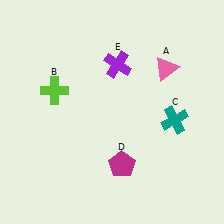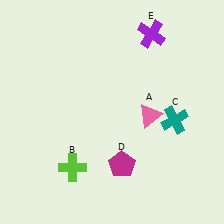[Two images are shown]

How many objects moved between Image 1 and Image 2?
3 objects moved between the two images.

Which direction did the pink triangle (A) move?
The pink triangle (A) moved down.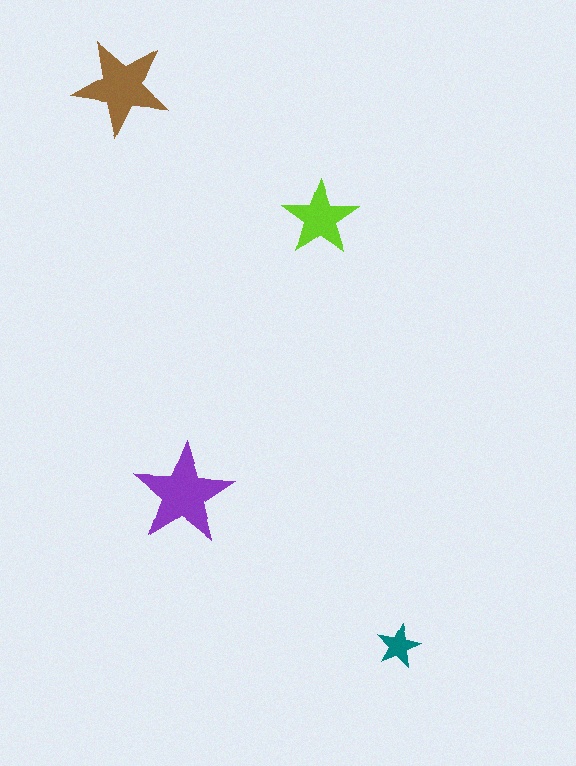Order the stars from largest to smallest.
the purple one, the brown one, the lime one, the teal one.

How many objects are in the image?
There are 4 objects in the image.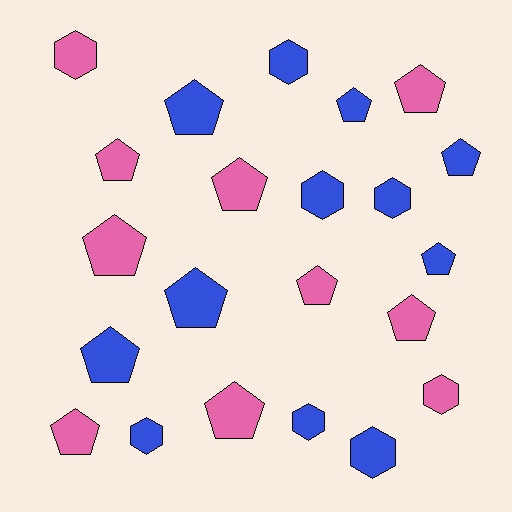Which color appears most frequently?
Blue, with 12 objects.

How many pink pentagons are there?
There are 8 pink pentagons.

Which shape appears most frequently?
Pentagon, with 14 objects.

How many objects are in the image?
There are 22 objects.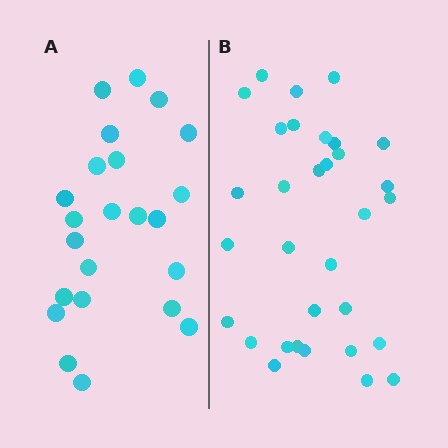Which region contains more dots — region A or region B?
Region B (the right region) has more dots.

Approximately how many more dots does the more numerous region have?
Region B has roughly 8 or so more dots than region A.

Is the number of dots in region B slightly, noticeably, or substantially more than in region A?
Region B has noticeably more, but not dramatically so. The ratio is roughly 1.4 to 1.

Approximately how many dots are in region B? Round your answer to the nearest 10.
About 30 dots. (The exact count is 32, which rounds to 30.)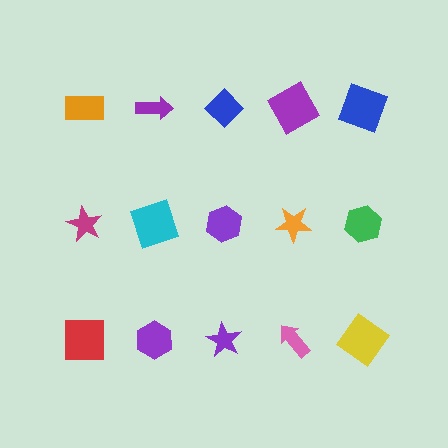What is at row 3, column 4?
A pink arrow.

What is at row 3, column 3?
A purple star.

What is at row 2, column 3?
A purple hexagon.